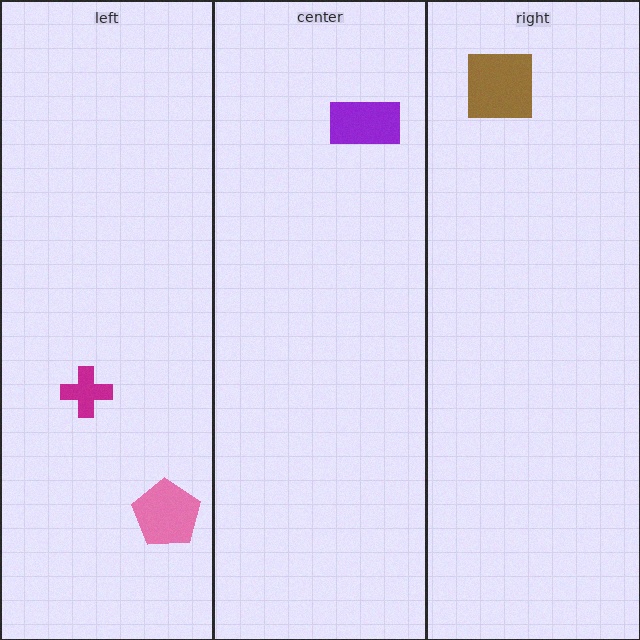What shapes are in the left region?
The pink pentagon, the magenta cross.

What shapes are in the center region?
The purple rectangle.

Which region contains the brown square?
The right region.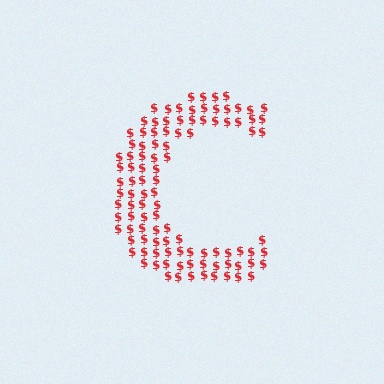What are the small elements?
The small elements are dollar signs.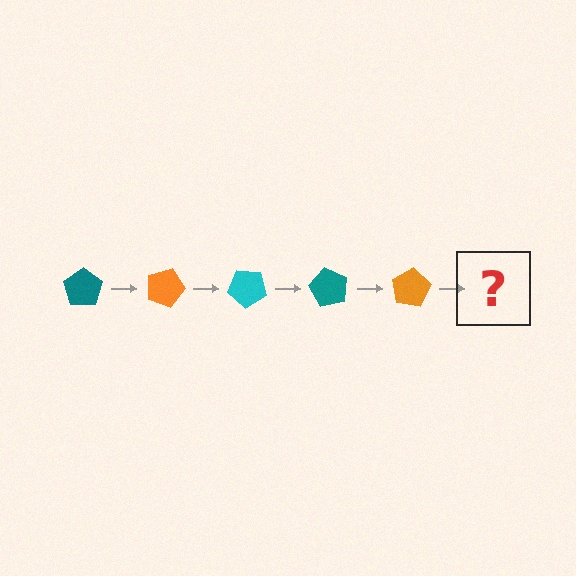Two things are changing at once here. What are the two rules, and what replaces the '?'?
The two rules are that it rotates 20 degrees each step and the color cycles through teal, orange, and cyan. The '?' should be a cyan pentagon, rotated 100 degrees from the start.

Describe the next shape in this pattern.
It should be a cyan pentagon, rotated 100 degrees from the start.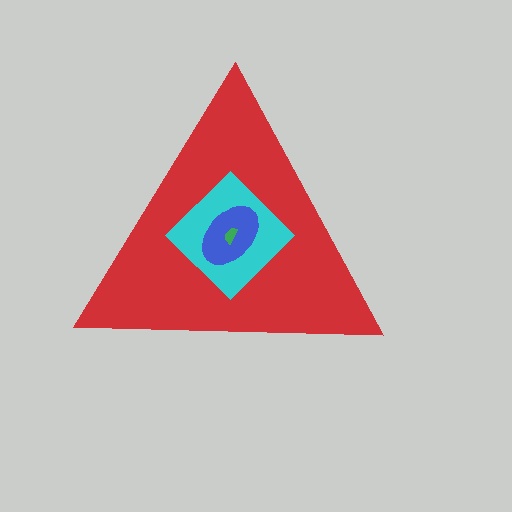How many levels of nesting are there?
4.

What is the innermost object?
The green semicircle.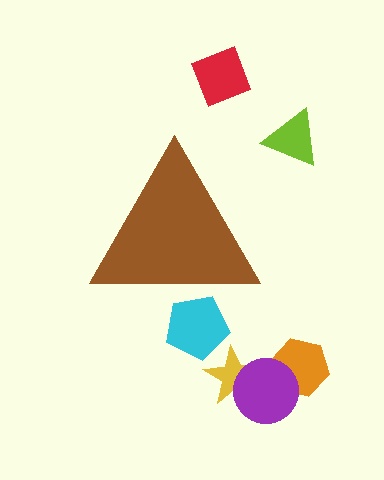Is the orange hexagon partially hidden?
No, the orange hexagon is fully visible.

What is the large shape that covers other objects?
A brown triangle.